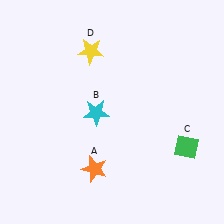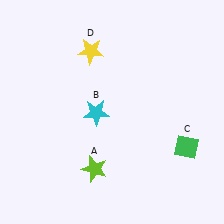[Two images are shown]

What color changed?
The star (A) changed from orange in Image 1 to lime in Image 2.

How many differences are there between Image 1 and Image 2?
There is 1 difference between the two images.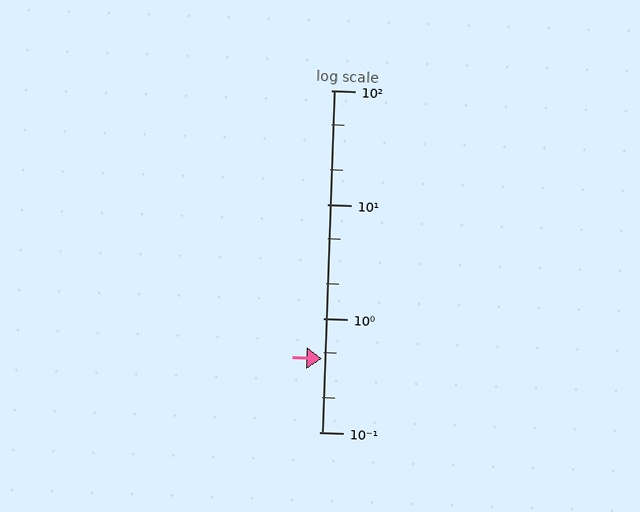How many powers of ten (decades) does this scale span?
The scale spans 3 decades, from 0.1 to 100.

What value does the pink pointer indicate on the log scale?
The pointer indicates approximately 0.44.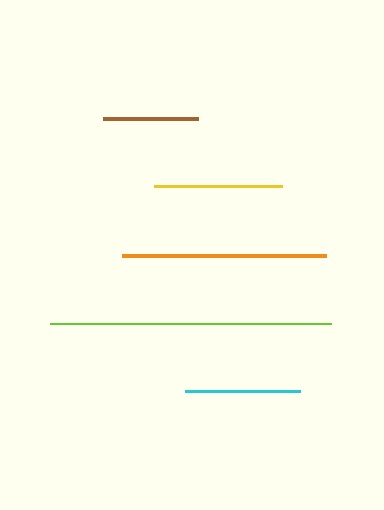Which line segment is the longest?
The lime line is the longest at approximately 281 pixels.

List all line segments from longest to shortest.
From longest to shortest: lime, orange, yellow, cyan, brown.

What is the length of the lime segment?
The lime segment is approximately 281 pixels long.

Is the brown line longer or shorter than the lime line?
The lime line is longer than the brown line.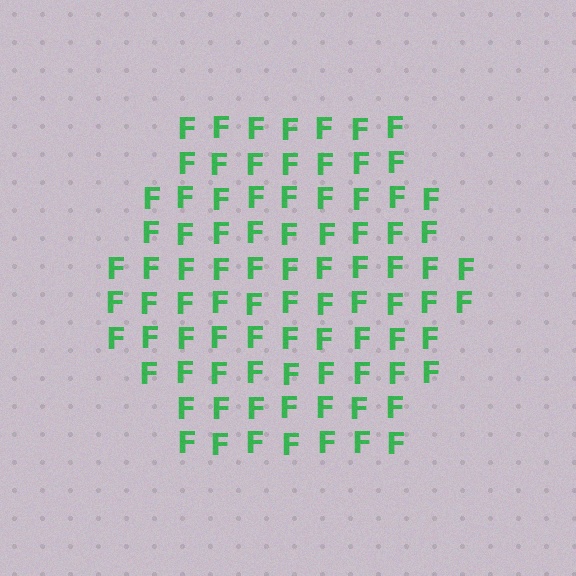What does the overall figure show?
The overall figure shows a hexagon.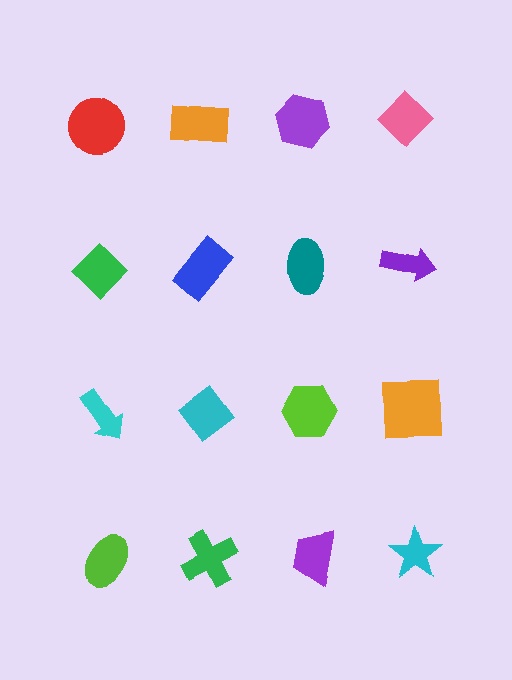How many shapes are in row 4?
4 shapes.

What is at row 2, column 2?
A blue rectangle.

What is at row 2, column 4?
A purple arrow.